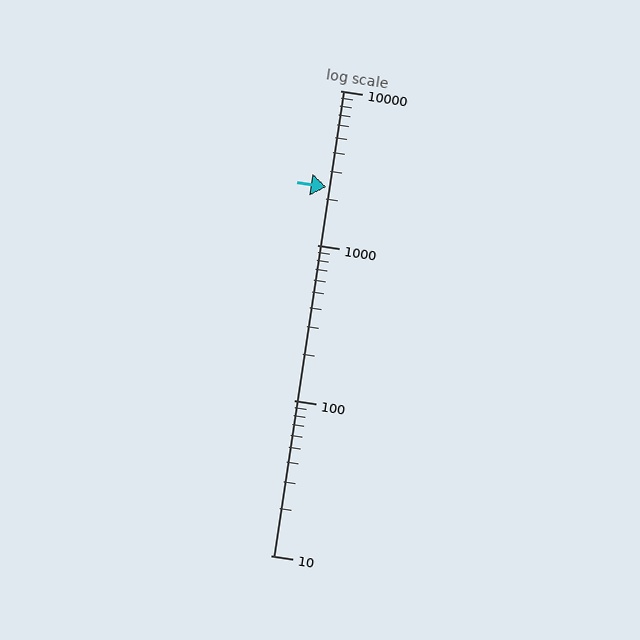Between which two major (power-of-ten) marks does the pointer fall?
The pointer is between 1000 and 10000.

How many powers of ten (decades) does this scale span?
The scale spans 3 decades, from 10 to 10000.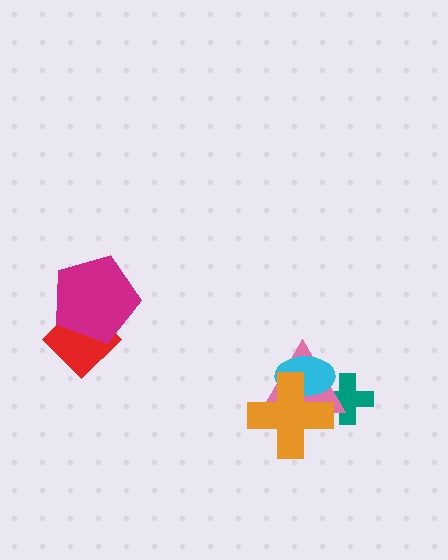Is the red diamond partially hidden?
Yes, it is partially covered by another shape.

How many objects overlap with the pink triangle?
3 objects overlap with the pink triangle.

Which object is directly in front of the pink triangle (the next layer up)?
The cyan ellipse is directly in front of the pink triangle.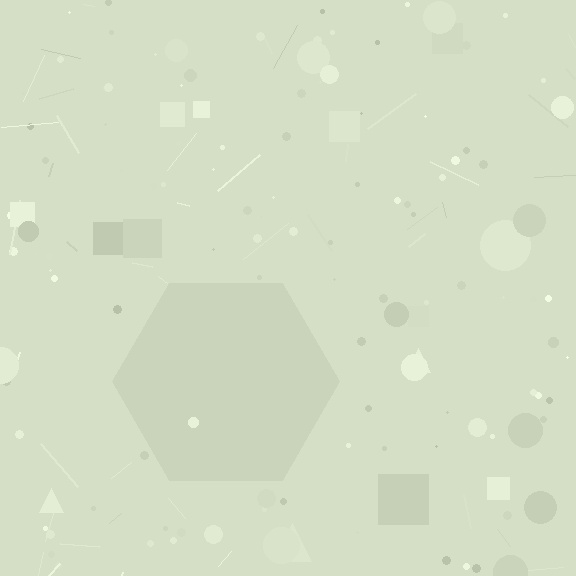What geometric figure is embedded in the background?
A hexagon is embedded in the background.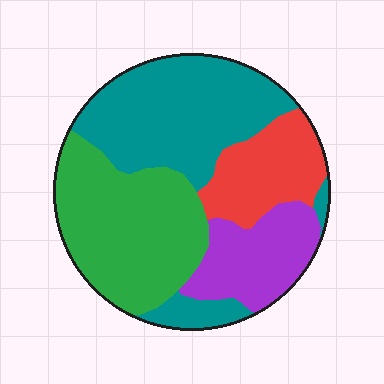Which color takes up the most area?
Teal, at roughly 35%.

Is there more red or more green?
Green.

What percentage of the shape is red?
Red takes up about one sixth (1/6) of the shape.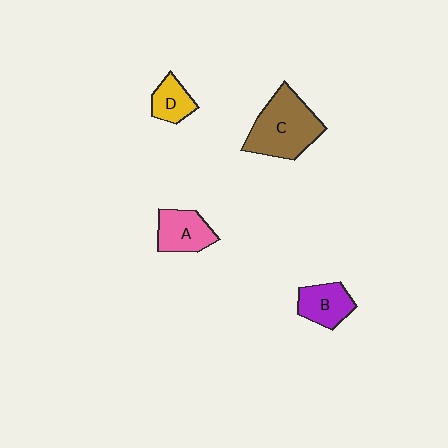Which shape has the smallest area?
Shape D (yellow).